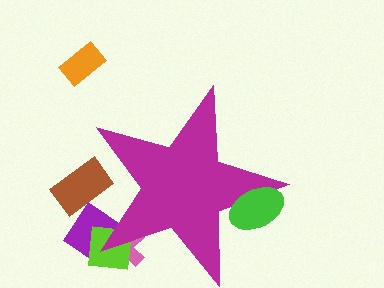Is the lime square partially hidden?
Yes, the lime square is partially hidden behind the magenta star.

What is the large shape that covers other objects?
A magenta star.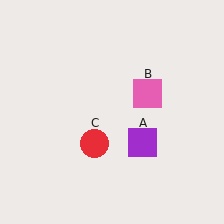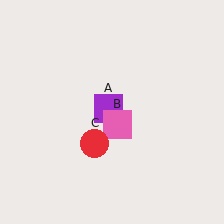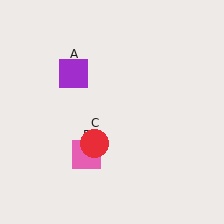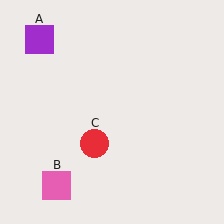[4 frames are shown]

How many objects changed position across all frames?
2 objects changed position: purple square (object A), pink square (object B).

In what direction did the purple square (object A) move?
The purple square (object A) moved up and to the left.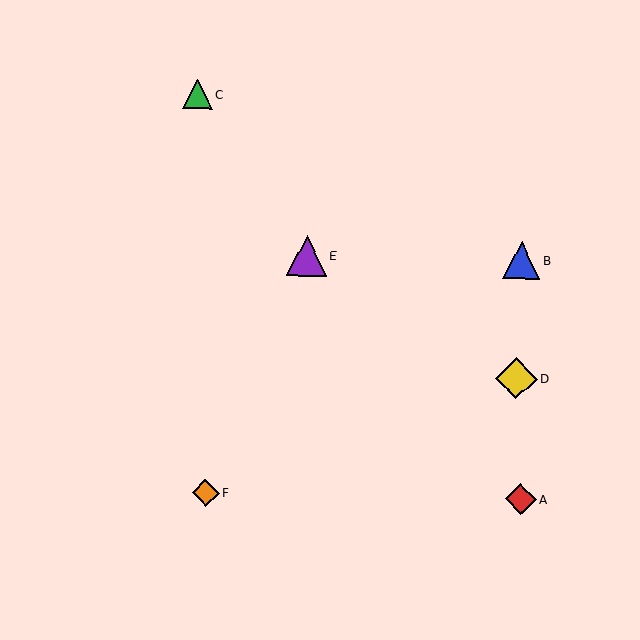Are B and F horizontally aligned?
No, B is at y≈260 and F is at y≈493.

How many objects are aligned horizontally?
2 objects (B, E) are aligned horizontally.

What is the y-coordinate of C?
Object C is at y≈94.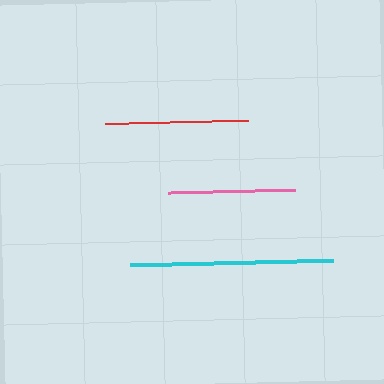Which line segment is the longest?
The cyan line is the longest at approximately 203 pixels.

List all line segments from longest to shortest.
From longest to shortest: cyan, red, pink.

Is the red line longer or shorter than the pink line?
The red line is longer than the pink line.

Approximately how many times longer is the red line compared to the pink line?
The red line is approximately 1.1 times the length of the pink line.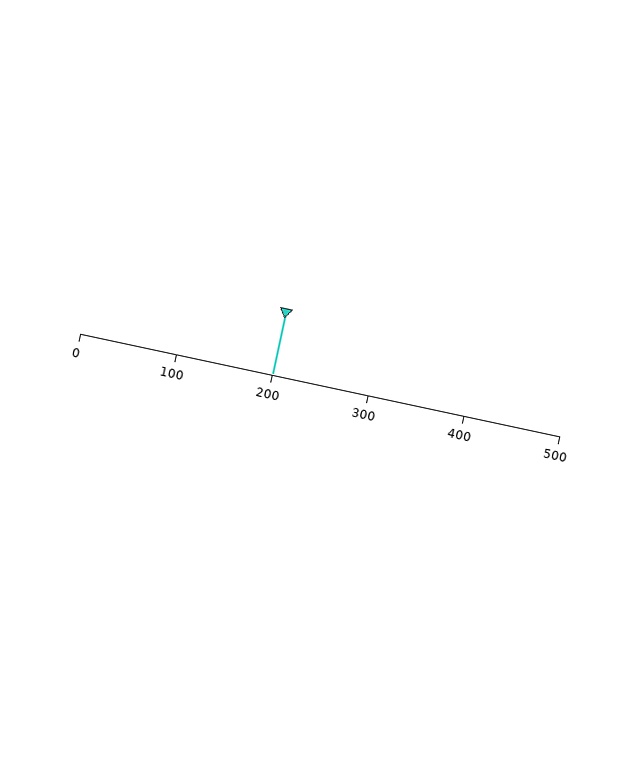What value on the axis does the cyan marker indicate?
The marker indicates approximately 200.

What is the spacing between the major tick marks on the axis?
The major ticks are spaced 100 apart.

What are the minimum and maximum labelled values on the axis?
The axis runs from 0 to 500.